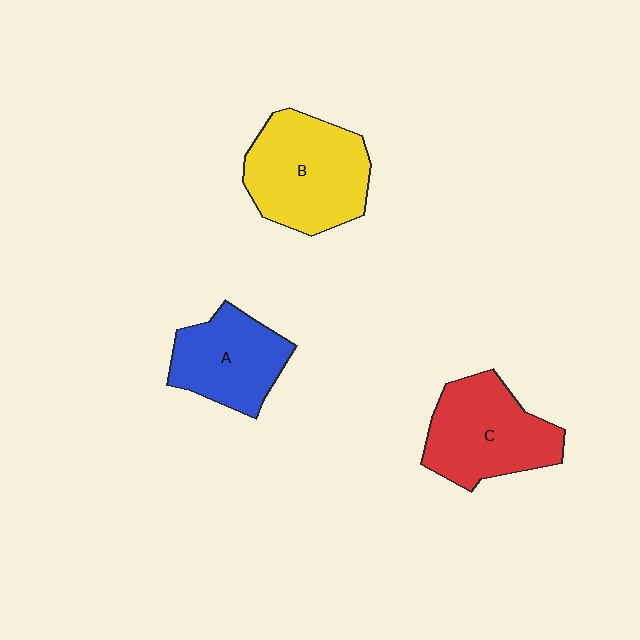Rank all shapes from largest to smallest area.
From largest to smallest: B (yellow), C (red), A (blue).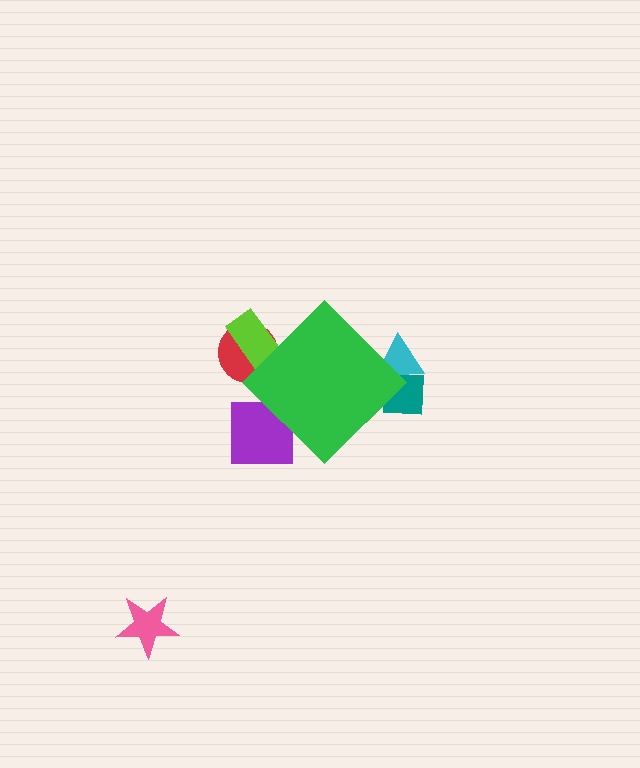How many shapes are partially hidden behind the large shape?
5 shapes are partially hidden.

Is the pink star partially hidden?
No, the pink star is fully visible.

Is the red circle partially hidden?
Yes, the red circle is partially hidden behind the green diamond.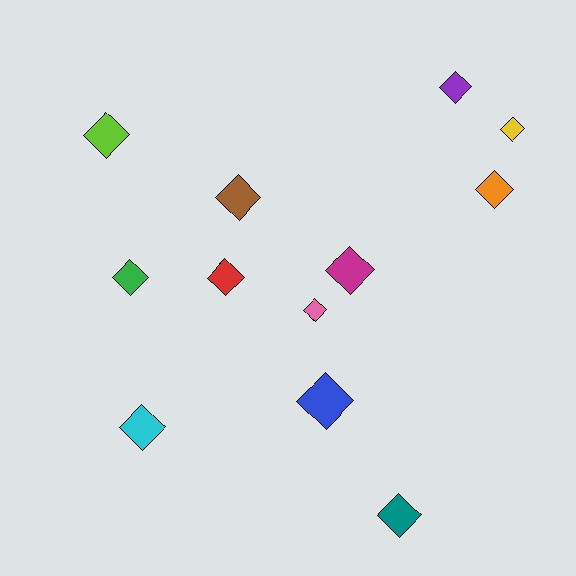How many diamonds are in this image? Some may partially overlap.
There are 12 diamonds.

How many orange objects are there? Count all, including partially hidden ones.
There is 1 orange object.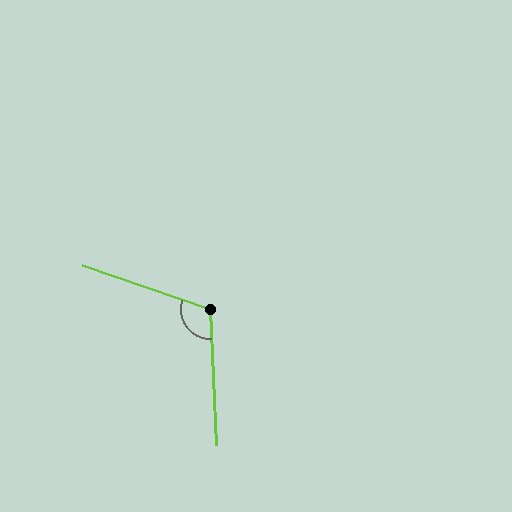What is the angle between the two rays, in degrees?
Approximately 112 degrees.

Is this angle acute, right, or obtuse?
It is obtuse.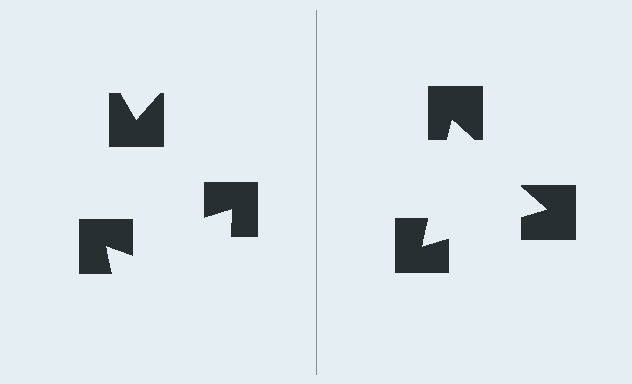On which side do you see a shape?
An illusory triangle appears on the right side. On the left side the wedge cuts are rotated, so no coherent shape forms.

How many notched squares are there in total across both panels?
6 — 3 on each side.